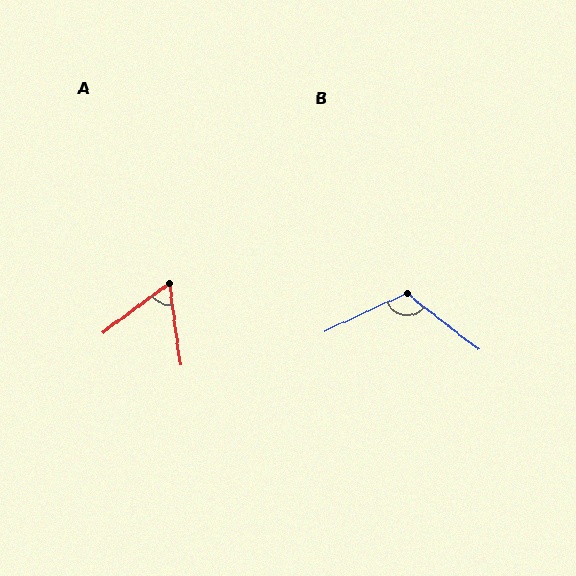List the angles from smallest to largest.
A (61°), B (117°).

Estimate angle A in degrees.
Approximately 61 degrees.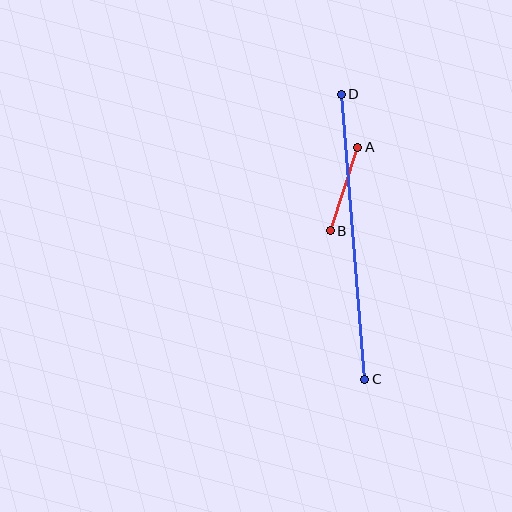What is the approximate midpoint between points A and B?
The midpoint is at approximately (344, 189) pixels.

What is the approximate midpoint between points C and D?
The midpoint is at approximately (353, 237) pixels.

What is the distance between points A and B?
The distance is approximately 88 pixels.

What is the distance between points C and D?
The distance is approximately 286 pixels.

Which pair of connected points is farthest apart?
Points C and D are farthest apart.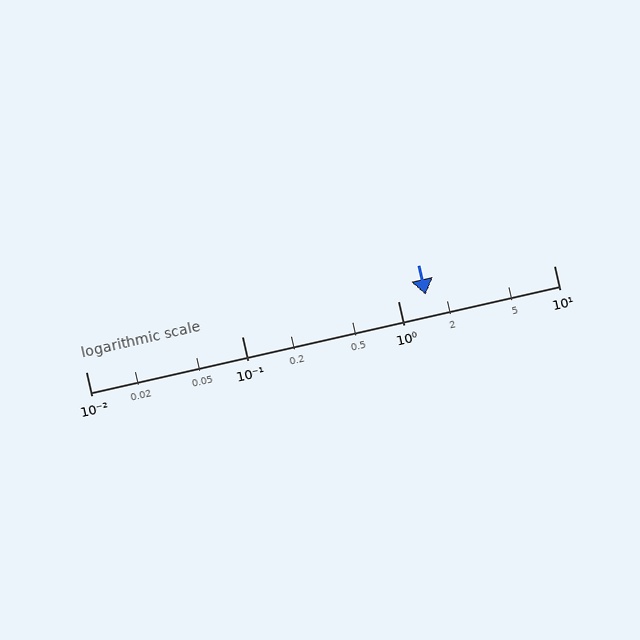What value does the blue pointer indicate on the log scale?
The pointer indicates approximately 1.5.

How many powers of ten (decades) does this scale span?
The scale spans 3 decades, from 0.01 to 10.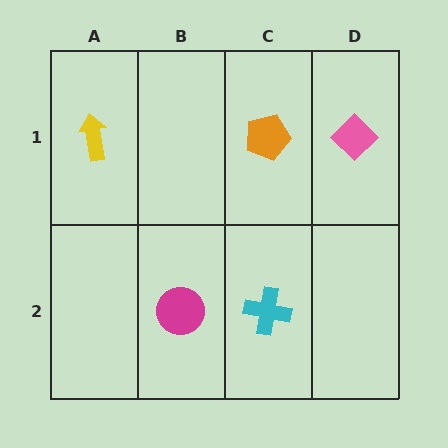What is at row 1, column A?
A yellow arrow.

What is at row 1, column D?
A pink diamond.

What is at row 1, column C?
An orange pentagon.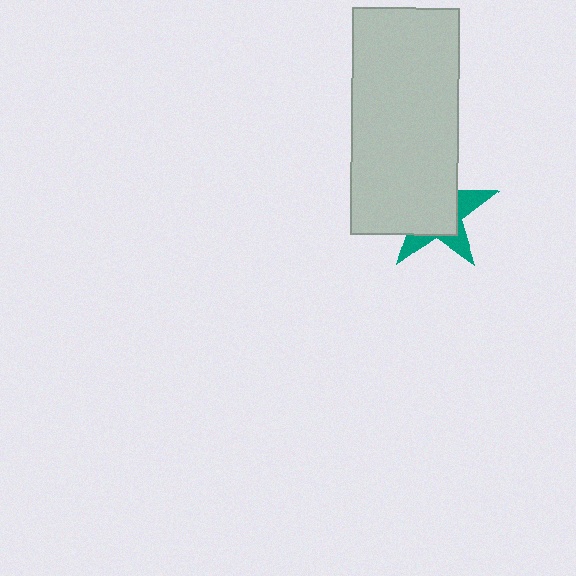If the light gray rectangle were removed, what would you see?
You would see the complete teal star.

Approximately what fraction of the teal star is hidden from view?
Roughly 66% of the teal star is hidden behind the light gray rectangle.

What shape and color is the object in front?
The object in front is a light gray rectangle.